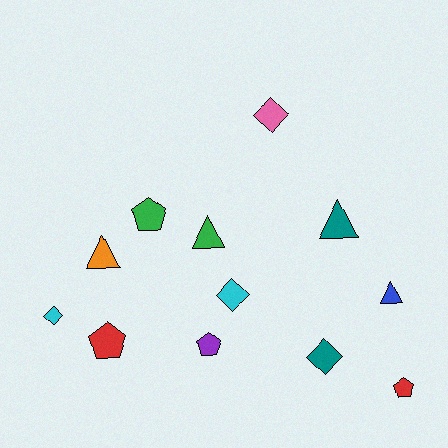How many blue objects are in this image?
There is 1 blue object.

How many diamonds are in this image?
There are 4 diamonds.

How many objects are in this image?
There are 12 objects.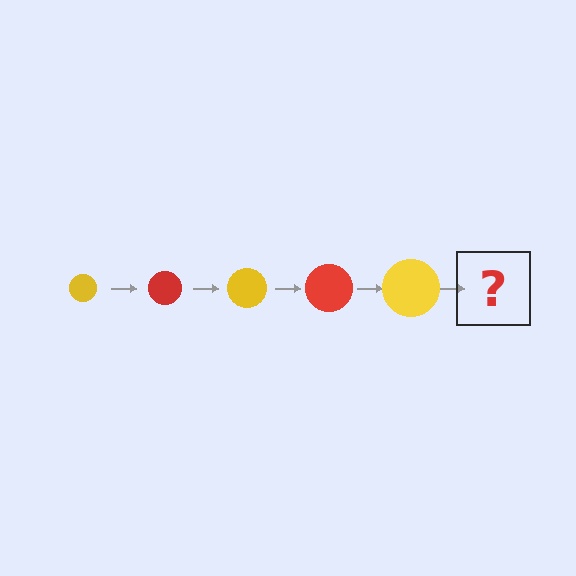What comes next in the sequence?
The next element should be a red circle, larger than the previous one.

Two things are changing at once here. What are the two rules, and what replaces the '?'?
The two rules are that the circle grows larger each step and the color cycles through yellow and red. The '?' should be a red circle, larger than the previous one.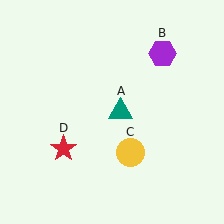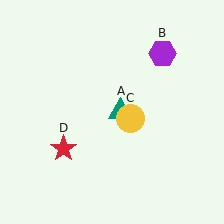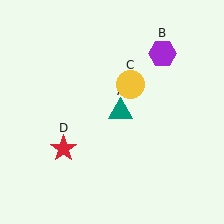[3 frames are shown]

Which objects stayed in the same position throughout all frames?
Teal triangle (object A) and purple hexagon (object B) and red star (object D) remained stationary.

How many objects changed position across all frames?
1 object changed position: yellow circle (object C).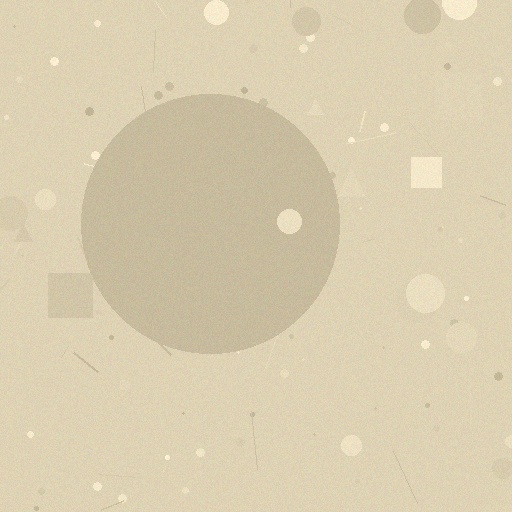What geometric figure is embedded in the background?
A circle is embedded in the background.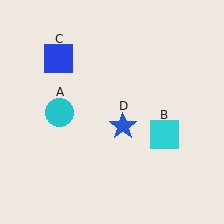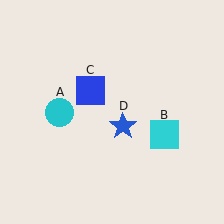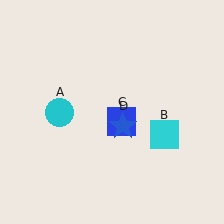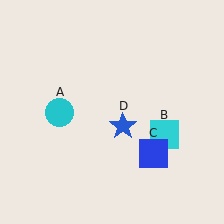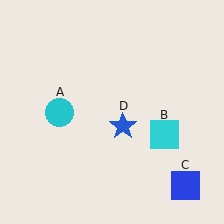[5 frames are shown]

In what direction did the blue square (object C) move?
The blue square (object C) moved down and to the right.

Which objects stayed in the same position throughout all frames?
Cyan circle (object A) and cyan square (object B) and blue star (object D) remained stationary.